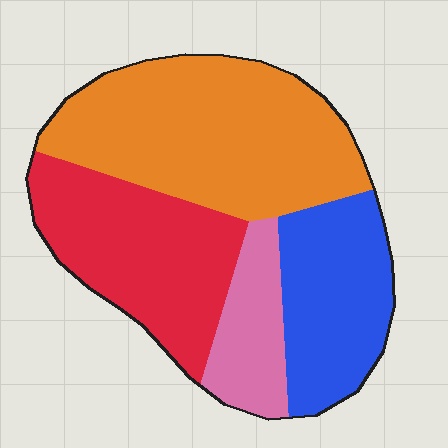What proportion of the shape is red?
Red covers around 25% of the shape.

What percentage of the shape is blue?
Blue covers about 20% of the shape.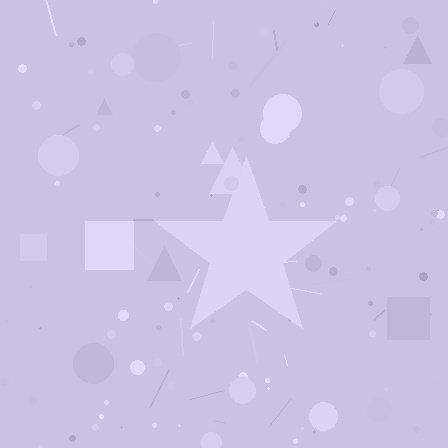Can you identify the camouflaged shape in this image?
The camouflaged shape is a star.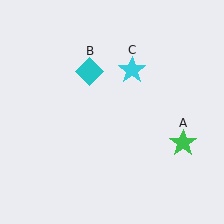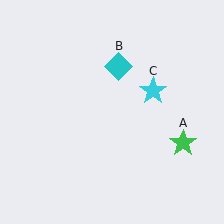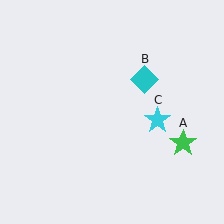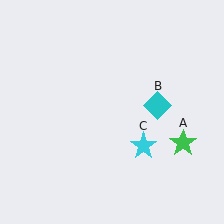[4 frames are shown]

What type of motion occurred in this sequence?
The cyan diamond (object B), cyan star (object C) rotated clockwise around the center of the scene.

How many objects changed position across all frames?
2 objects changed position: cyan diamond (object B), cyan star (object C).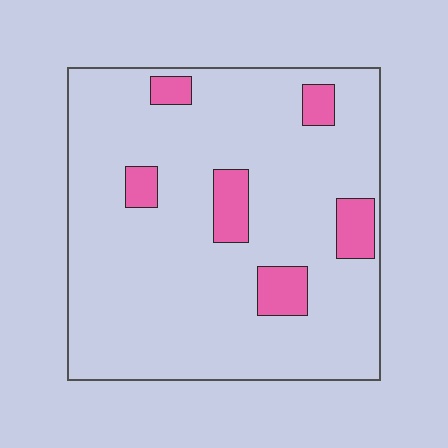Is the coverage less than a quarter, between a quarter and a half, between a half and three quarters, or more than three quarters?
Less than a quarter.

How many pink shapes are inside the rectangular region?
6.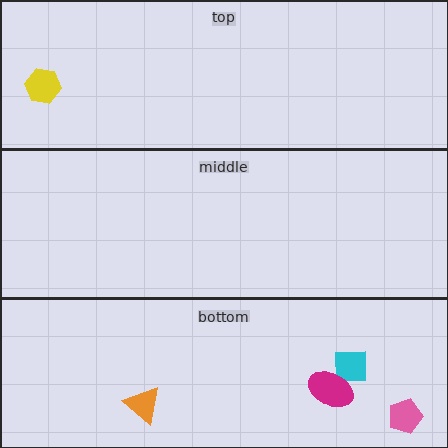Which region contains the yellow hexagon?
The top region.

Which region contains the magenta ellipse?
The bottom region.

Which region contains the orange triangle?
The bottom region.